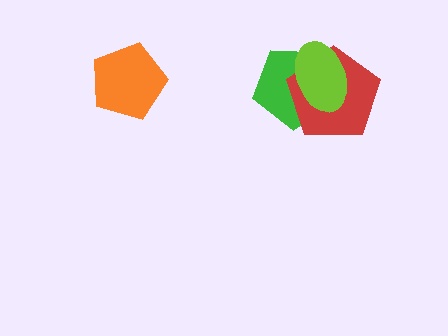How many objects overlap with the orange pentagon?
0 objects overlap with the orange pentagon.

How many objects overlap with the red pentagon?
2 objects overlap with the red pentagon.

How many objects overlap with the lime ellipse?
2 objects overlap with the lime ellipse.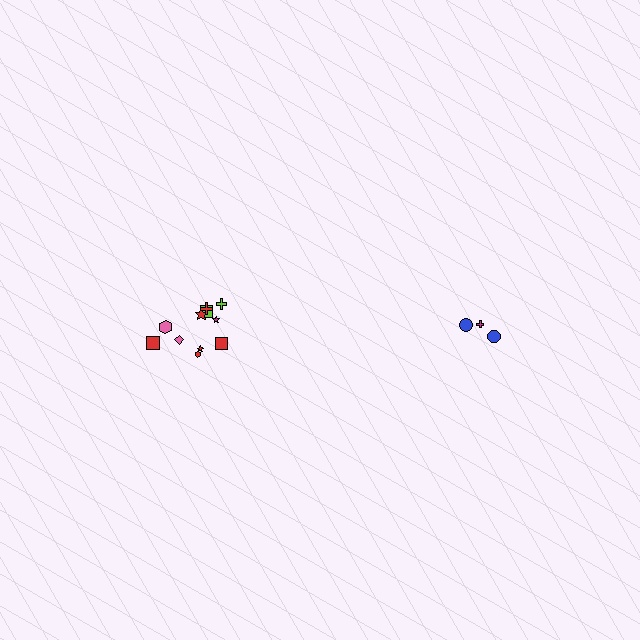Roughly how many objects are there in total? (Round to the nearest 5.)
Roughly 15 objects in total.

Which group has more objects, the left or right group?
The left group.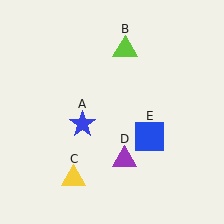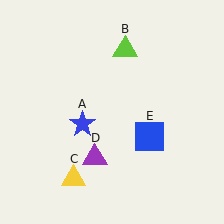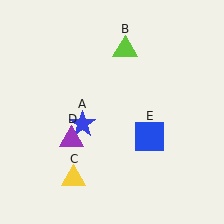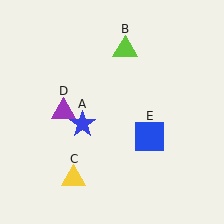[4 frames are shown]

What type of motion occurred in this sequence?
The purple triangle (object D) rotated clockwise around the center of the scene.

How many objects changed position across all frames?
1 object changed position: purple triangle (object D).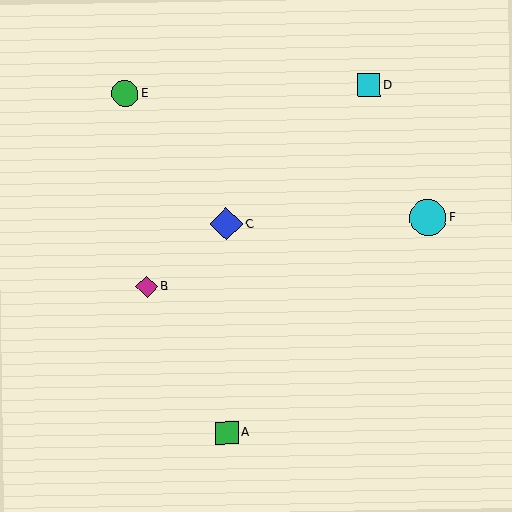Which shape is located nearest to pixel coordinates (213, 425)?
The green square (labeled A) at (227, 433) is nearest to that location.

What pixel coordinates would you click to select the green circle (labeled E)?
Click at (125, 93) to select the green circle E.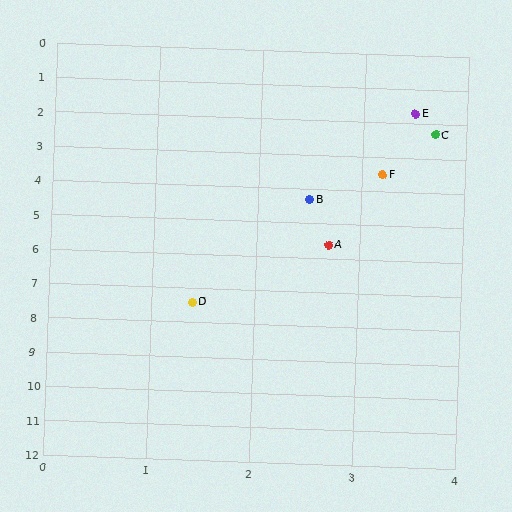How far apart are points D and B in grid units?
Points D and B are about 3.3 grid units apart.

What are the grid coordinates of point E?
Point E is at approximately (3.5, 1.7).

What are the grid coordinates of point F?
Point F is at approximately (3.2, 3.5).